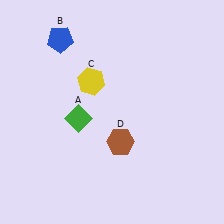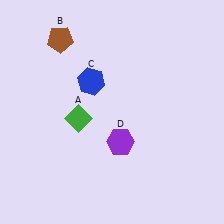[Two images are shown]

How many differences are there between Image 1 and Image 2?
There are 3 differences between the two images.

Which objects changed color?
B changed from blue to brown. C changed from yellow to blue. D changed from brown to purple.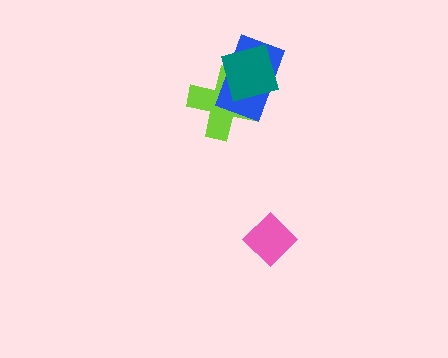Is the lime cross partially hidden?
Yes, it is partially covered by another shape.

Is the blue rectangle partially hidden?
Yes, it is partially covered by another shape.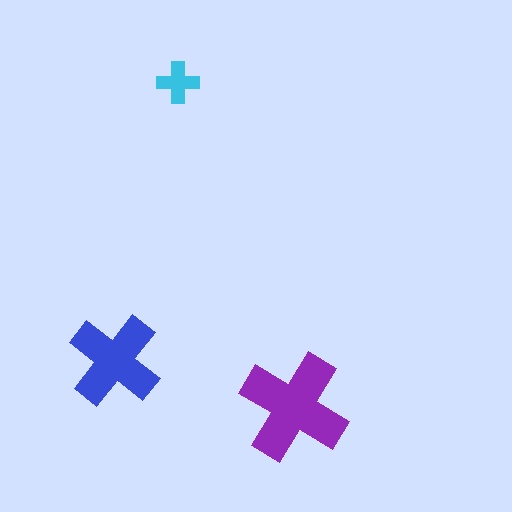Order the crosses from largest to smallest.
the purple one, the blue one, the cyan one.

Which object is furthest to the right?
The purple cross is rightmost.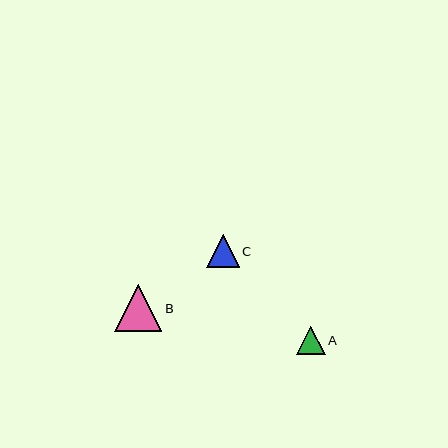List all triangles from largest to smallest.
From largest to smallest: B, C, A.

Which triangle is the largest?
Triangle B is the largest with a size of approximately 47 pixels.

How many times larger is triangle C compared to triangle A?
Triangle C is approximately 1.1 times the size of triangle A.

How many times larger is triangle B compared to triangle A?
Triangle B is approximately 1.6 times the size of triangle A.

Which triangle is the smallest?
Triangle A is the smallest with a size of approximately 29 pixels.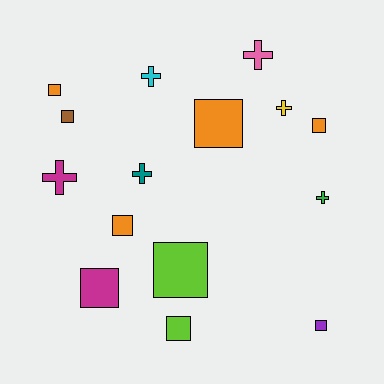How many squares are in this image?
There are 9 squares.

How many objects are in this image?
There are 15 objects.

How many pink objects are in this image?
There is 1 pink object.